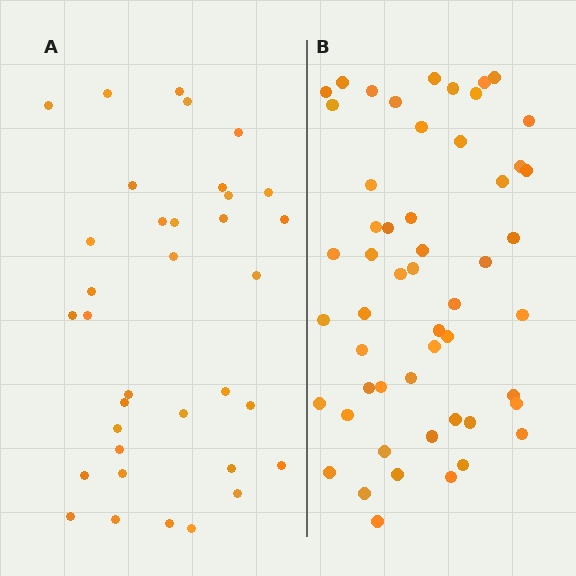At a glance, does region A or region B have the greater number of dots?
Region B (the right region) has more dots.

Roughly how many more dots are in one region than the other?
Region B has approximately 20 more dots than region A.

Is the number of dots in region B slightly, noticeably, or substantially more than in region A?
Region B has substantially more. The ratio is roughly 1.5 to 1.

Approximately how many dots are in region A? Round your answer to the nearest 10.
About 40 dots. (The exact count is 35, which rounds to 40.)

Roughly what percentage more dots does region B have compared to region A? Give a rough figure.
About 50% more.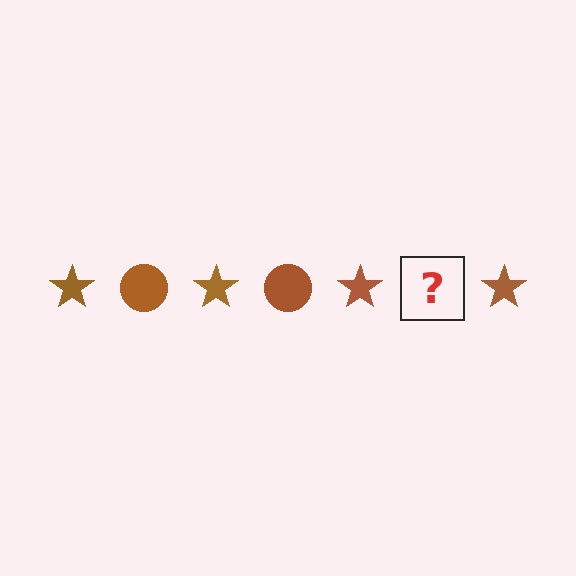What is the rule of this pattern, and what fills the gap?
The rule is that the pattern cycles through star, circle shapes in brown. The gap should be filled with a brown circle.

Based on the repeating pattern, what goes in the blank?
The blank should be a brown circle.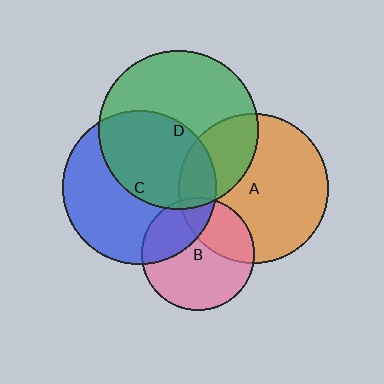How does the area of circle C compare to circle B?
Approximately 1.9 times.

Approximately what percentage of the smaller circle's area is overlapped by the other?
Approximately 30%.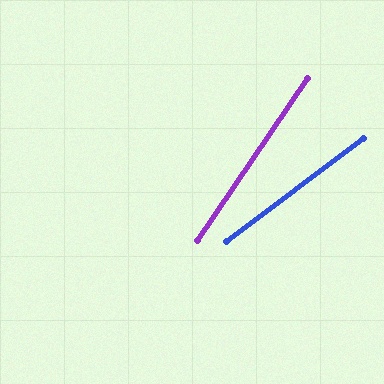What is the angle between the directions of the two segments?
Approximately 19 degrees.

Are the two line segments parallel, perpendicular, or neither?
Neither parallel nor perpendicular — they differ by about 19°.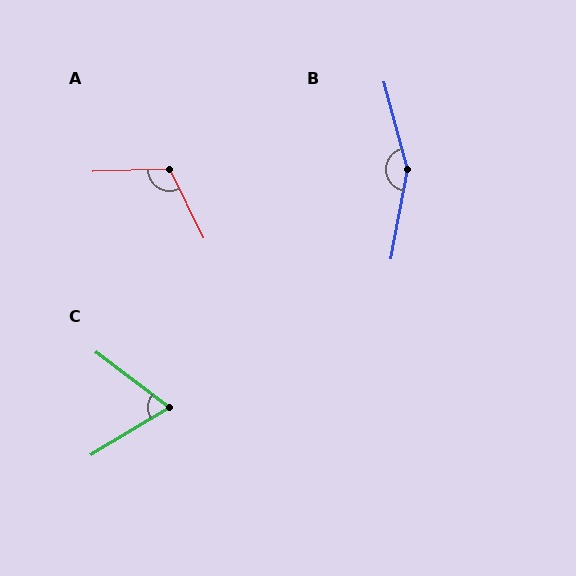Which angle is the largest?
B, at approximately 154 degrees.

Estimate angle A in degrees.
Approximately 114 degrees.